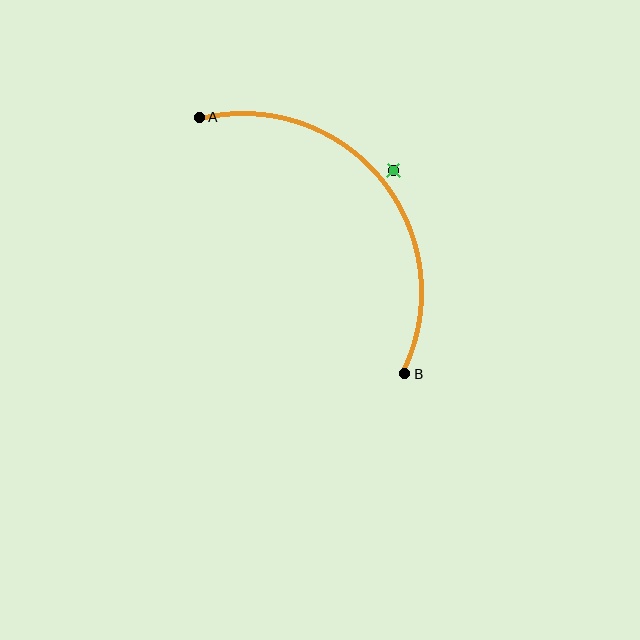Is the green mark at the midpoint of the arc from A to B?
No — the green mark does not lie on the arc at all. It sits slightly outside the curve.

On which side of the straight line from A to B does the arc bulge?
The arc bulges above and to the right of the straight line connecting A and B.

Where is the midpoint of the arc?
The arc midpoint is the point on the curve farthest from the straight line joining A and B. It sits above and to the right of that line.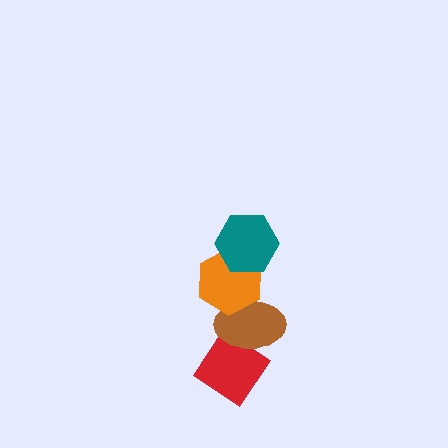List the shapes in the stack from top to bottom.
From top to bottom: the teal hexagon, the orange hexagon, the brown ellipse, the red diamond.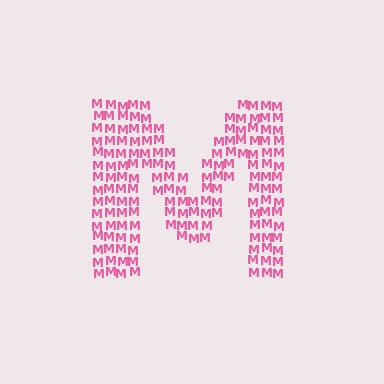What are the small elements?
The small elements are letter M's.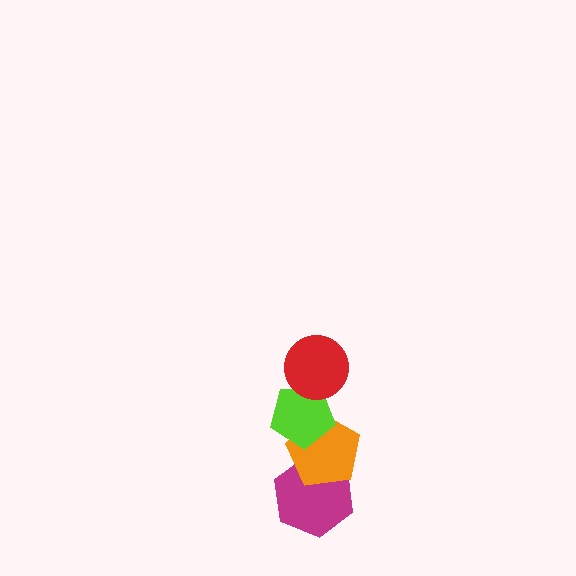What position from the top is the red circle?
The red circle is 1st from the top.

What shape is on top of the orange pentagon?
The lime pentagon is on top of the orange pentagon.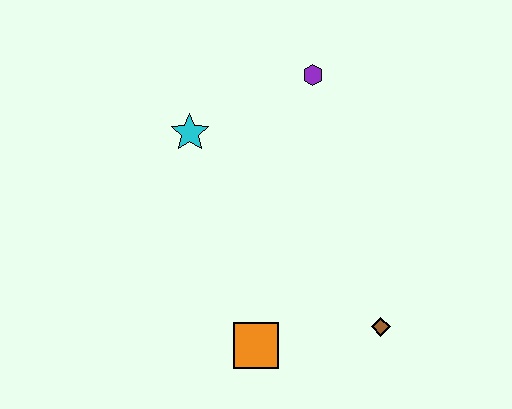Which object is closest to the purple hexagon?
The cyan star is closest to the purple hexagon.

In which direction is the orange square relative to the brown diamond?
The orange square is to the left of the brown diamond.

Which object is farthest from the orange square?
The purple hexagon is farthest from the orange square.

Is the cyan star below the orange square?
No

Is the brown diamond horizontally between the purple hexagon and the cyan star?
No